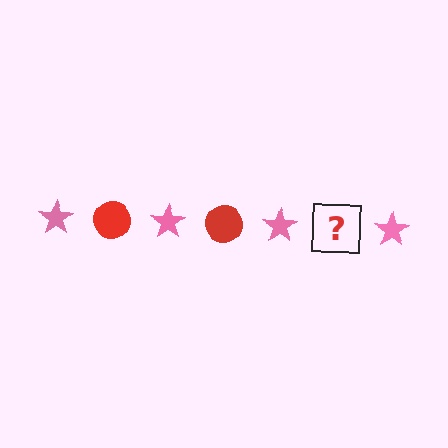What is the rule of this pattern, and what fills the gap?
The rule is that the pattern alternates between pink star and red circle. The gap should be filled with a red circle.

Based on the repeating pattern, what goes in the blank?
The blank should be a red circle.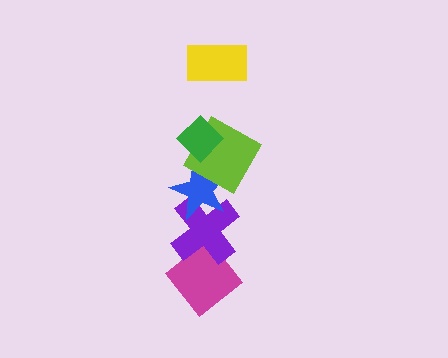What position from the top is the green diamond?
The green diamond is 2nd from the top.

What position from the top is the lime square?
The lime square is 3rd from the top.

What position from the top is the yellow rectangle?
The yellow rectangle is 1st from the top.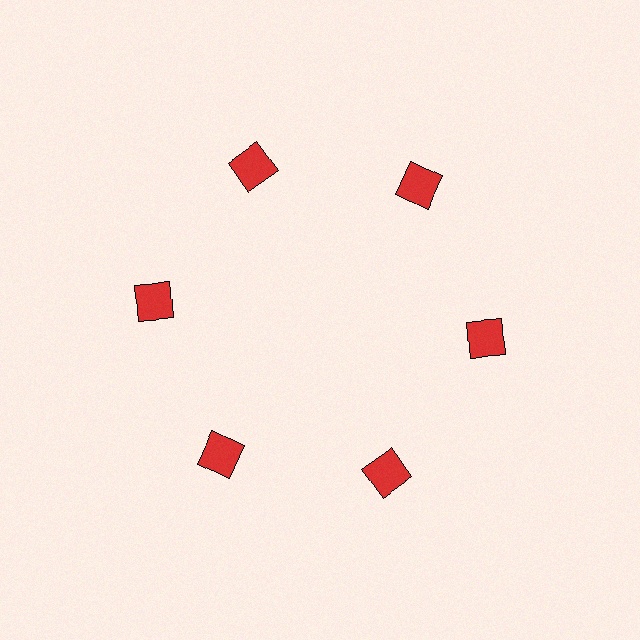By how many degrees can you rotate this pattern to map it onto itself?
The pattern maps onto itself every 60 degrees of rotation.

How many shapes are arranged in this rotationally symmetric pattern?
There are 6 shapes, arranged in 6 groups of 1.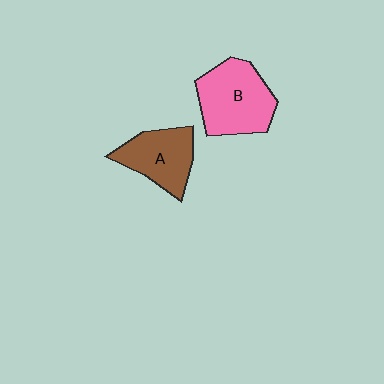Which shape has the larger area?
Shape B (pink).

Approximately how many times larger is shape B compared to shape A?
Approximately 1.3 times.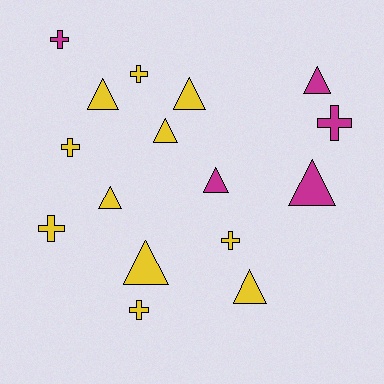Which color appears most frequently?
Yellow, with 11 objects.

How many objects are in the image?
There are 16 objects.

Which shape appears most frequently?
Triangle, with 9 objects.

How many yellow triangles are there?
There are 6 yellow triangles.